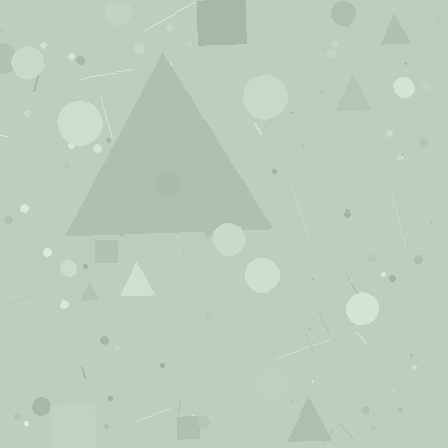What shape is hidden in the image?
A triangle is hidden in the image.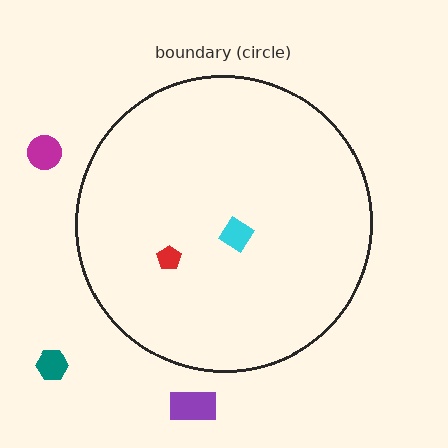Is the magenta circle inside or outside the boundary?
Outside.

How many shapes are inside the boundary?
2 inside, 3 outside.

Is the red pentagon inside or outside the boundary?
Inside.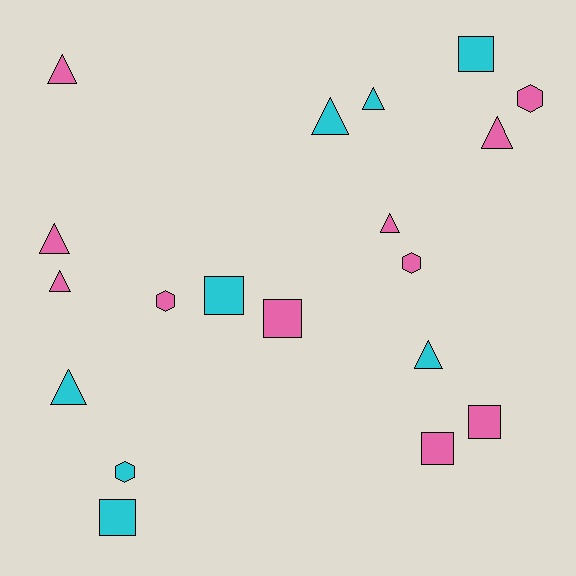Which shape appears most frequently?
Triangle, with 9 objects.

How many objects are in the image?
There are 19 objects.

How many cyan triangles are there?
There are 4 cyan triangles.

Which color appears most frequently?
Pink, with 11 objects.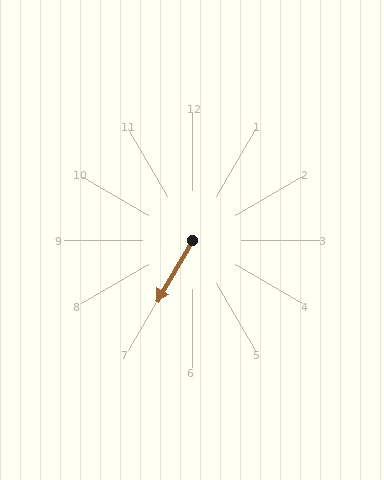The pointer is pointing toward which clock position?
Roughly 7 o'clock.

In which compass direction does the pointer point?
Southwest.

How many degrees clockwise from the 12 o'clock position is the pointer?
Approximately 210 degrees.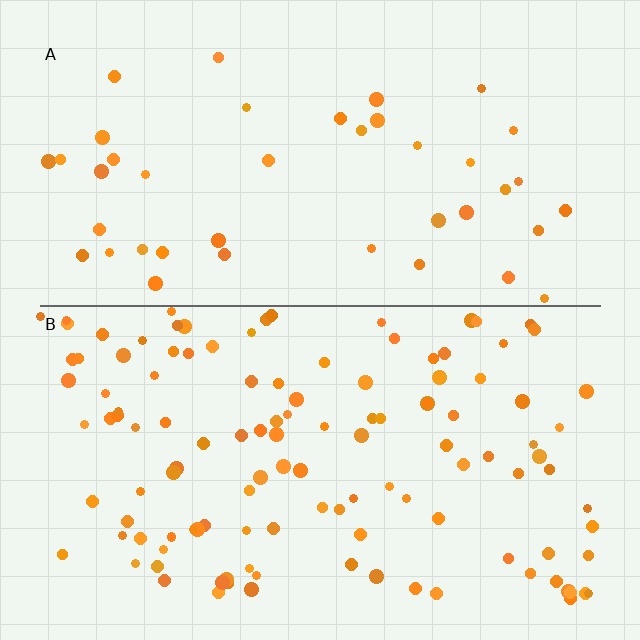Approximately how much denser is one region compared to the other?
Approximately 2.9× — region B over region A.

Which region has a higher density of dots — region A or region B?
B (the bottom).